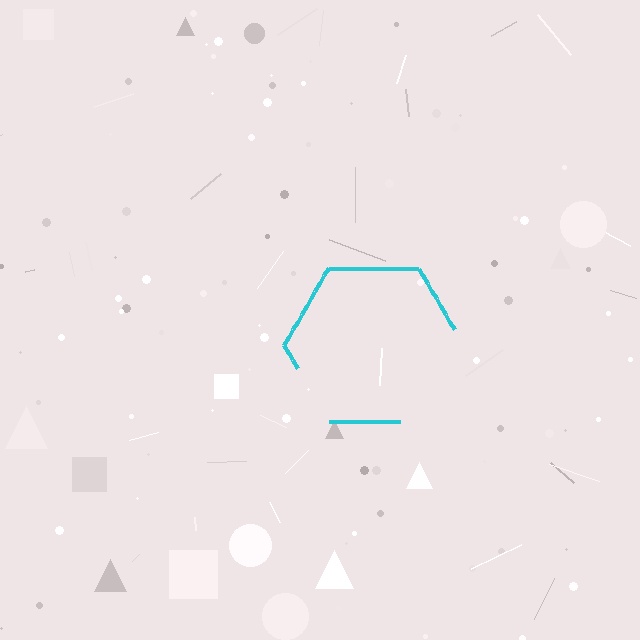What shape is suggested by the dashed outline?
The dashed outline suggests a hexagon.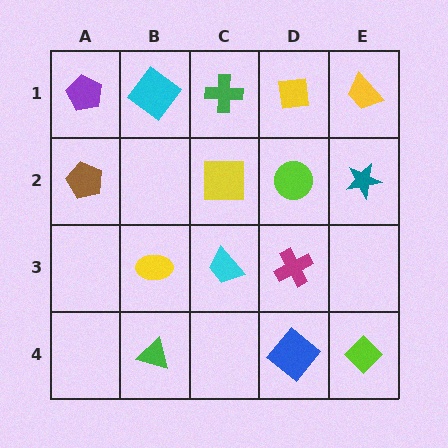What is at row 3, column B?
A yellow ellipse.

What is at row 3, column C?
A cyan trapezoid.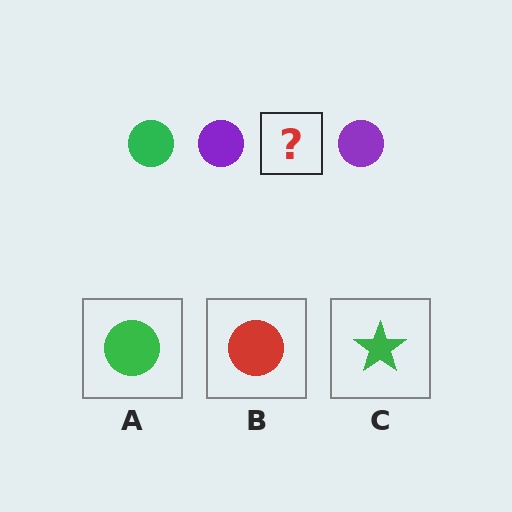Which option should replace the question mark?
Option A.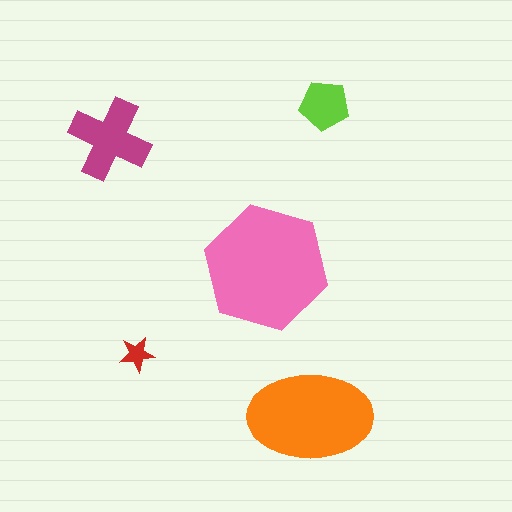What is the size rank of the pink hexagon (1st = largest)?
1st.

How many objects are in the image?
There are 5 objects in the image.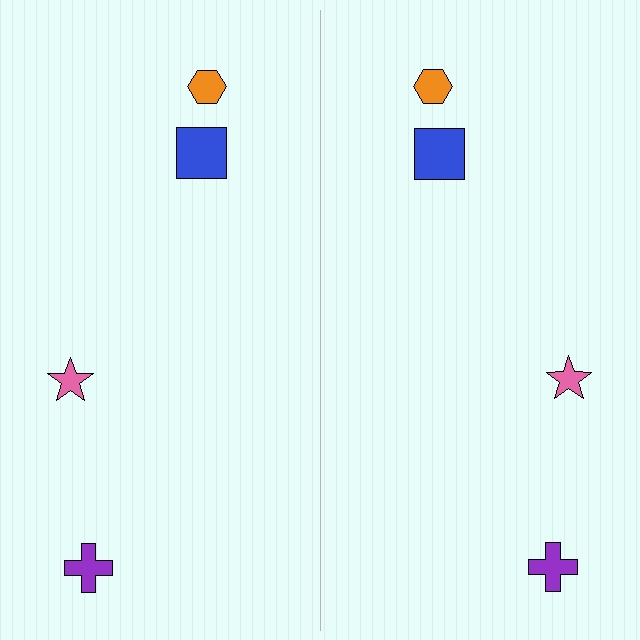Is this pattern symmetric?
Yes, this pattern has bilateral (reflection) symmetry.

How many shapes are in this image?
There are 8 shapes in this image.